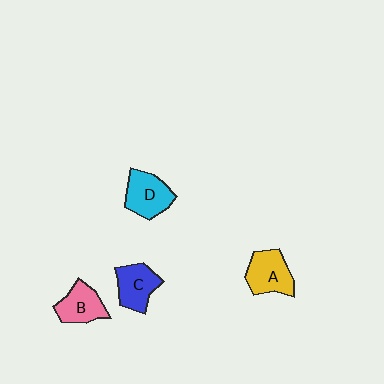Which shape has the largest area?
Shape D (cyan).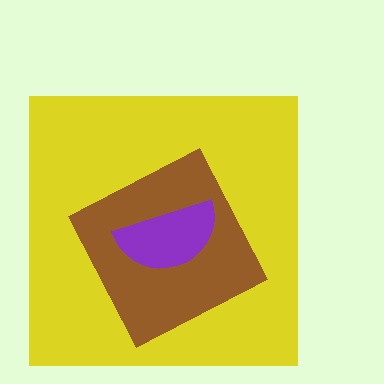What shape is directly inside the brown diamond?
The purple semicircle.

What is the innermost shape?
The purple semicircle.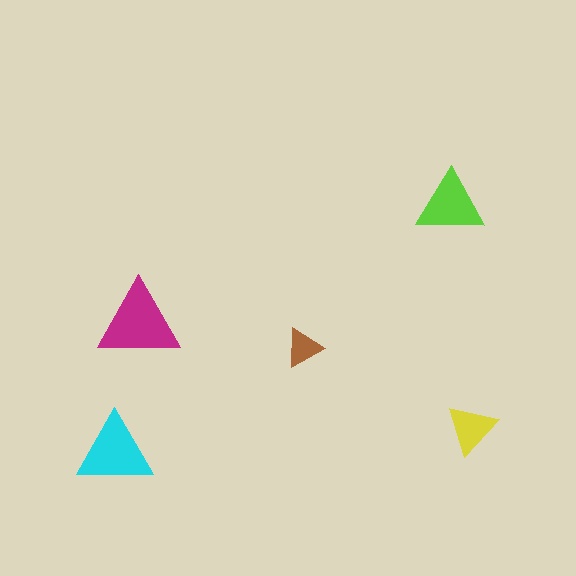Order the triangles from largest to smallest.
the magenta one, the cyan one, the lime one, the yellow one, the brown one.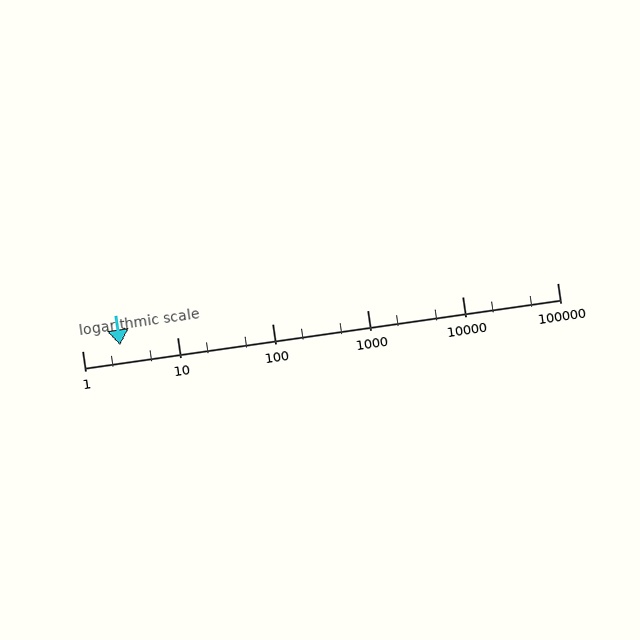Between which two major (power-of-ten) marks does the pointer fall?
The pointer is between 1 and 10.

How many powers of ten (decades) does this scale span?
The scale spans 5 decades, from 1 to 100000.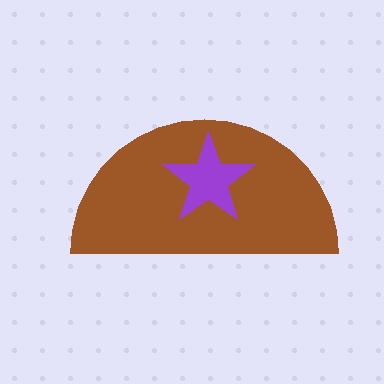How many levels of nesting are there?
2.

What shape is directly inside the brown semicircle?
The purple star.